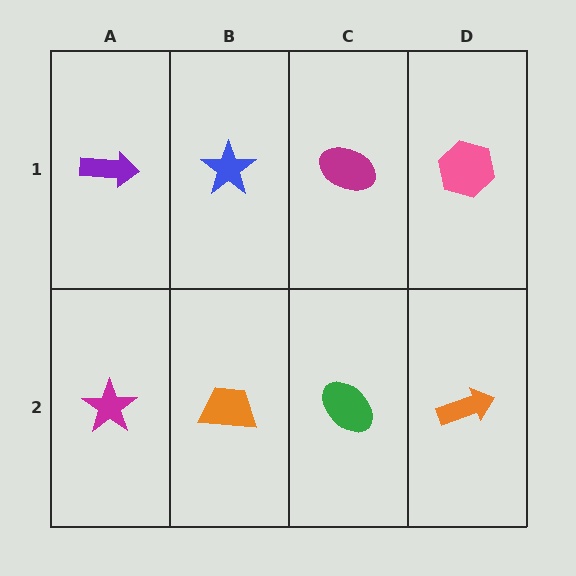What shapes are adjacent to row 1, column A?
A magenta star (row 2, column A), a blue star (row 1, column B).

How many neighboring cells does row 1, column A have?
2.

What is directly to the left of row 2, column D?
A green ellipse.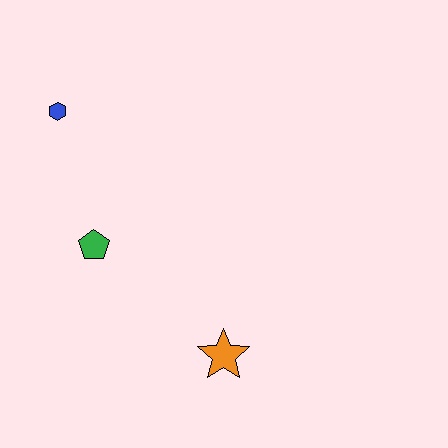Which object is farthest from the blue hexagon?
The orange star is farthest from the blue hexagon.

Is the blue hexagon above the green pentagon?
Yes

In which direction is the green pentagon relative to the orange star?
The green pentagon is to the left of the orange star.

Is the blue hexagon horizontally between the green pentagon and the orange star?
No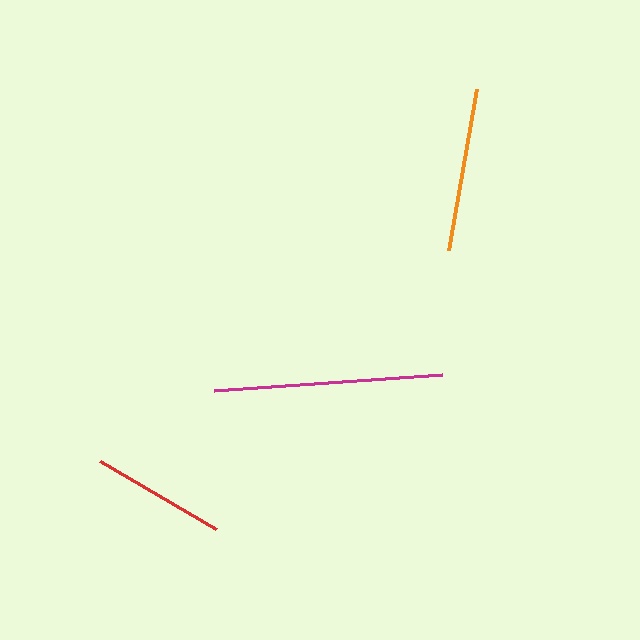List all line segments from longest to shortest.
From longest to shortest: magenta, orange, red.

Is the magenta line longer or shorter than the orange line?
The magenta line is longer than the orange line.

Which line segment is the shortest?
The red line is the shortest at approximately 135 pixels.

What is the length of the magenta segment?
The magenta segment is approximately 228 pixels long.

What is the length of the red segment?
The red segment is approximately 135 pixels long.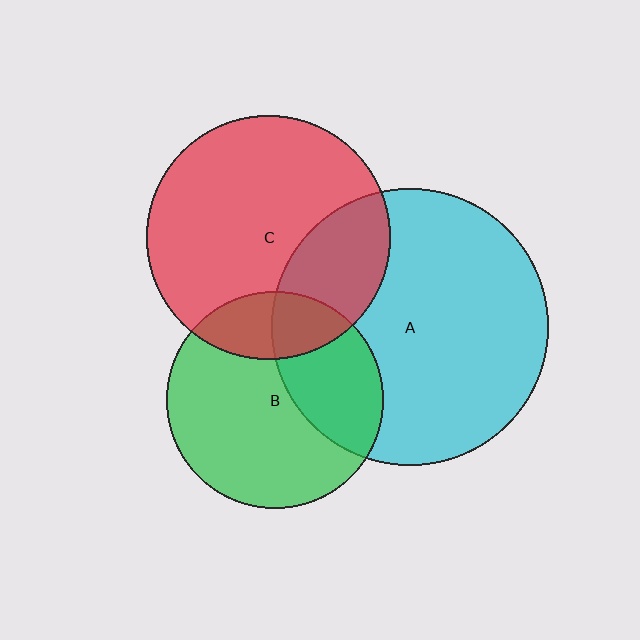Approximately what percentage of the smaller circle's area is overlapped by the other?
Approximately 20%.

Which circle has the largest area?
Circle A (cyan).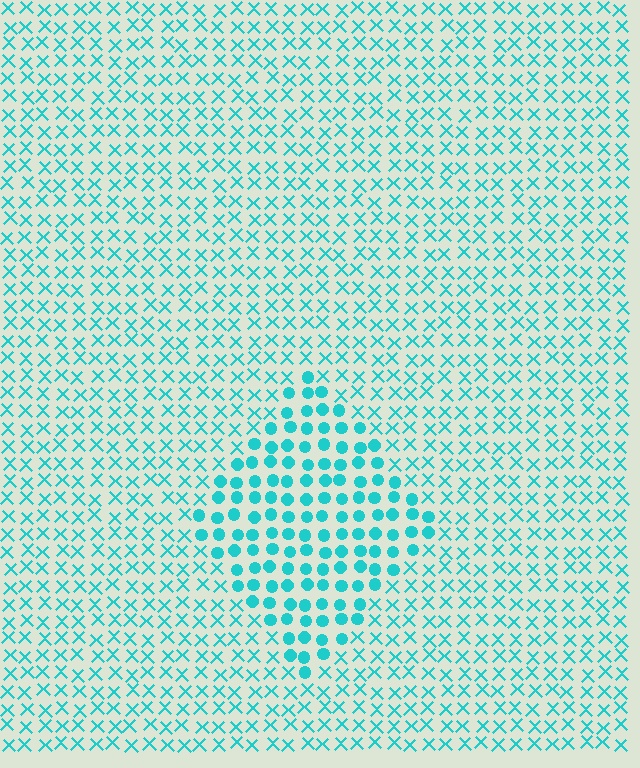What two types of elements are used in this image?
The image uses circles inside the diamond region and X marks outside it.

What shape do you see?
I see a diamond.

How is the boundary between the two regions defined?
The boundary is defined by a change in element shape: circles inside vs. X marks outside. All elements share the same color and spacing.